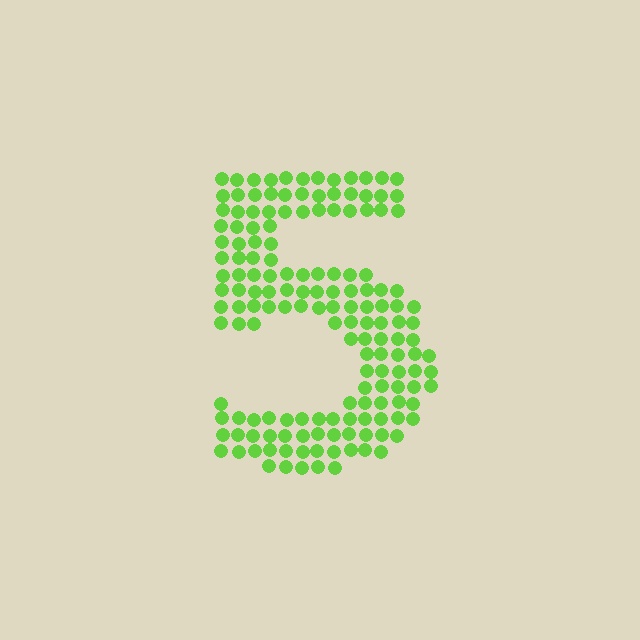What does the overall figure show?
The overall figure shows the digit 5.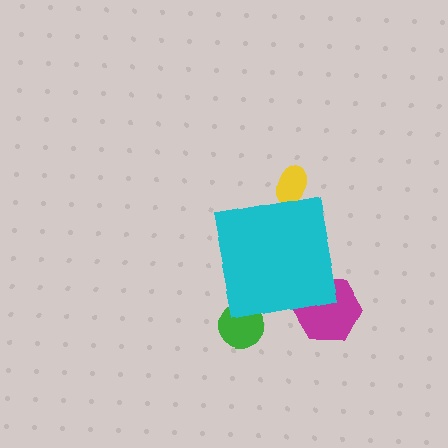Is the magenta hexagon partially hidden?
Yes, the magenta hexagon is partially hidden behind the cyan square.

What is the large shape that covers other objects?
A cyan square.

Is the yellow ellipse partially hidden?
Yes, the yellow ellipse is partially hidden behind the cyan square.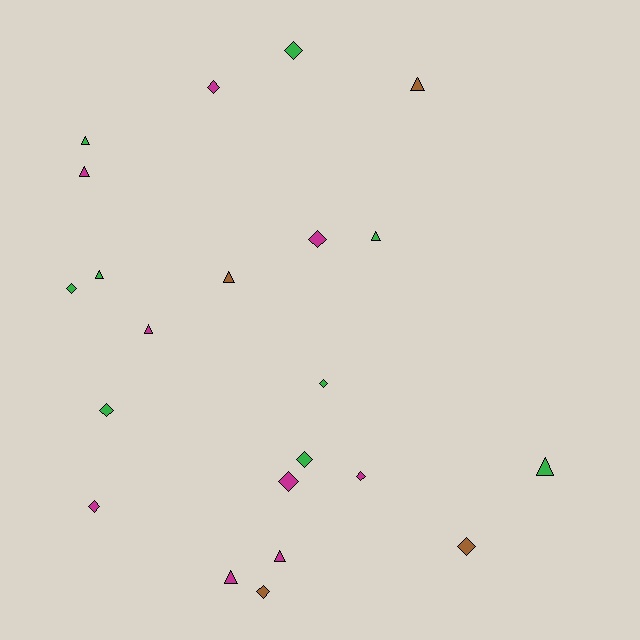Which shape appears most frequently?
Diamond, with 12 objects.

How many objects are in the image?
There are 22 objects.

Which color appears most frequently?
Green, with 9 objects.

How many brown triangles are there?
There are 2 brown triangles.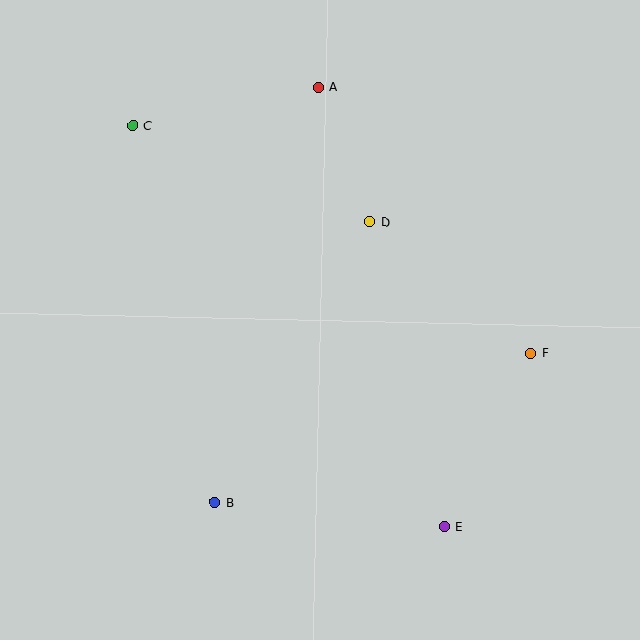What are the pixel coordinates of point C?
Point C is at (133, 126).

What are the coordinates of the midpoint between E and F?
The midpoint between E and F is at (488, 440).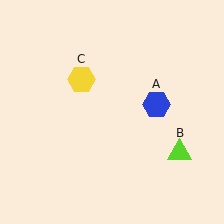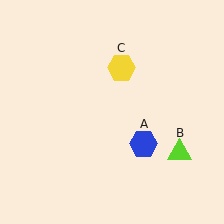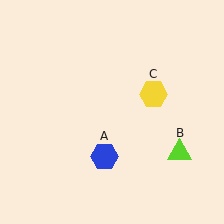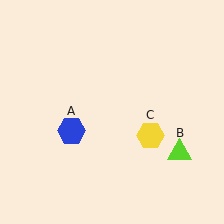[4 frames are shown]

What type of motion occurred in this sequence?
The blue hexagon (object A), yellow hexagon (object C) rotated clockwise around the center of the scene.